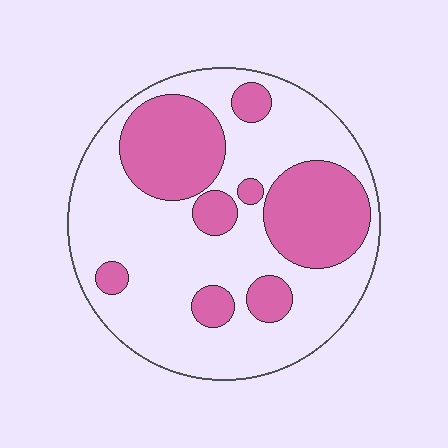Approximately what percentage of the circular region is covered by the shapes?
Approximately 35%.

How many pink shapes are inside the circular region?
8.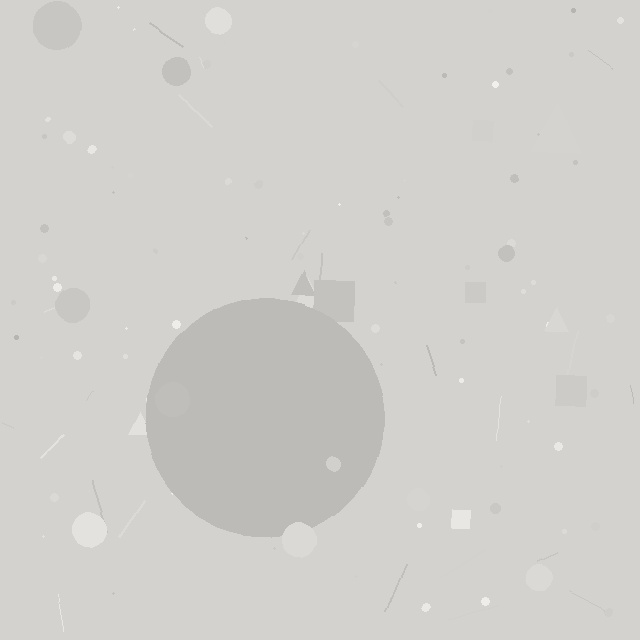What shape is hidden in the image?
A circle is hidden in the image.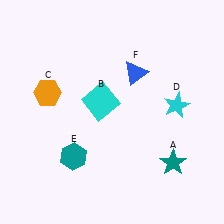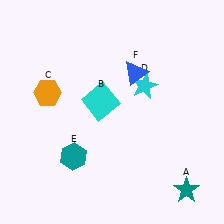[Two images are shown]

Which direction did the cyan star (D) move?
The cyan star (D) moved left.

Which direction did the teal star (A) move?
The teal star (A) moved down.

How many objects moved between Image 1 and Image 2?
2 objects moved between the two images.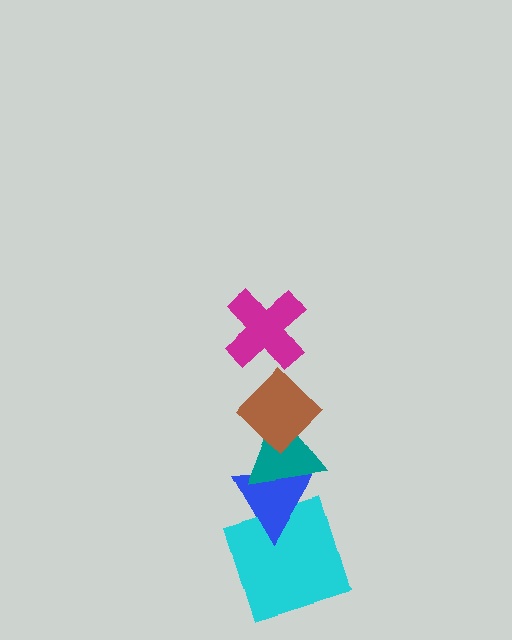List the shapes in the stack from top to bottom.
From top to bottom: the magenta cross, the brown diamond, the teal triangle, the blue triangle, the cyan square.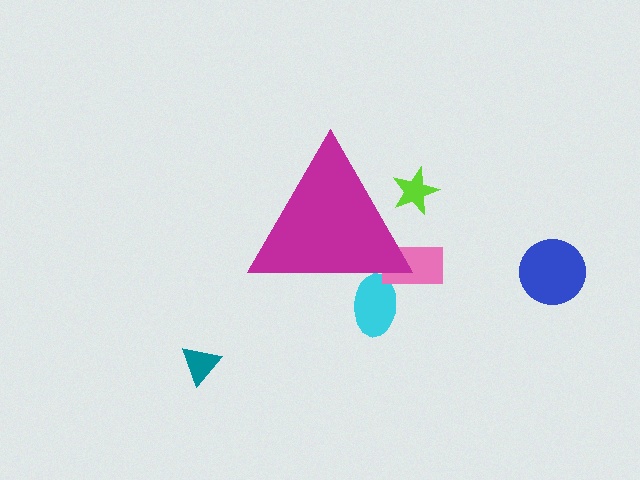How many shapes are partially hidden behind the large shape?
3 shapes are partially hidden.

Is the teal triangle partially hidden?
No, the teal triangle is fully visible.